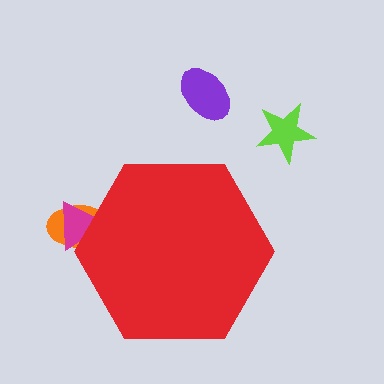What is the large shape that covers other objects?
A red hexagon.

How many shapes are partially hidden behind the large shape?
2 shapes are partially hidden.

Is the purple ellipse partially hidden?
No, the purple ellipse is fully visible.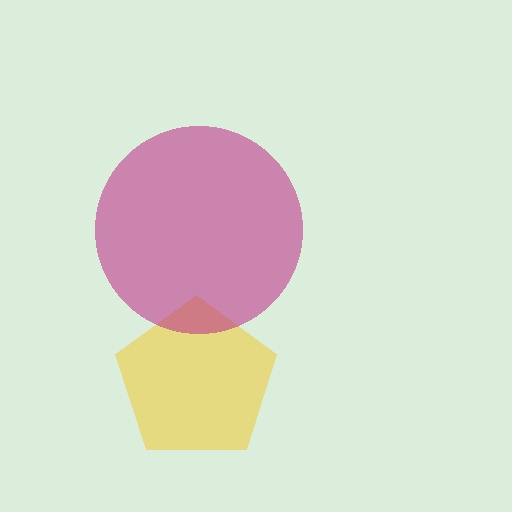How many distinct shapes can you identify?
There are 2 distinct shapes: a yellow pentagon, a magenta circle.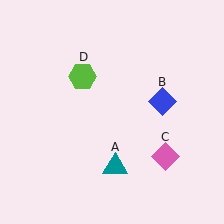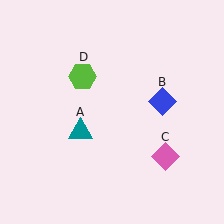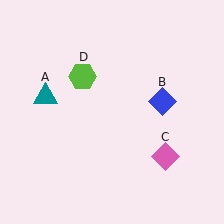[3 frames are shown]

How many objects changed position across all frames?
1 object changed position: teal triangle (object A).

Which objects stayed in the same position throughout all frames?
Blue diamond (object B) and pink diamond (object C) and lime hexagon (object D) remained stationary.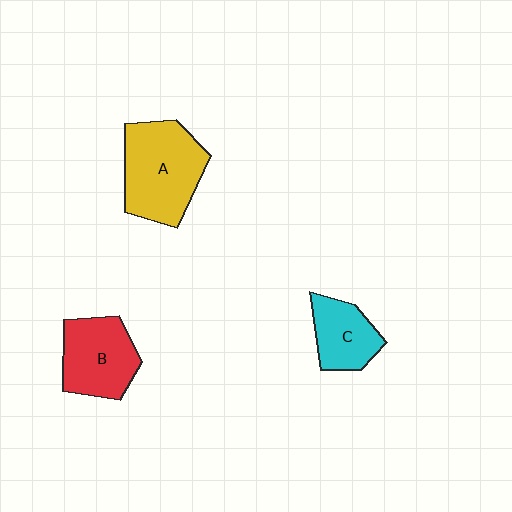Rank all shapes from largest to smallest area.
From largest to smallest: A (yellow), B (red), C (cyan).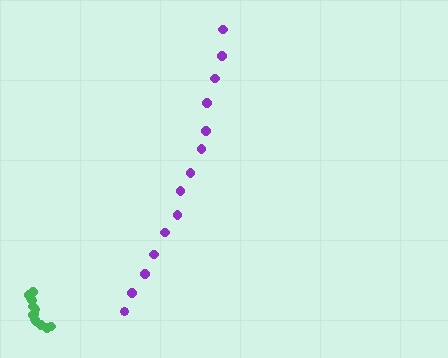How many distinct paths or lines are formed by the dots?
There are 2 distinct paths.